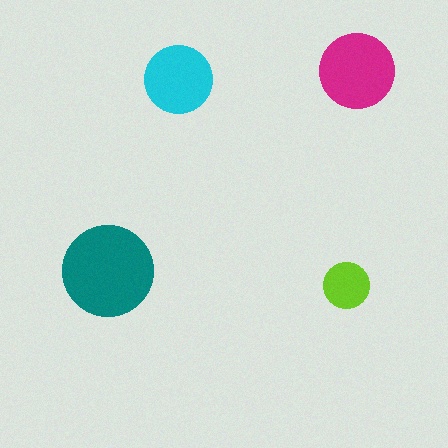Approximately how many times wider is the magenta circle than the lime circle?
About 1.5 times wider.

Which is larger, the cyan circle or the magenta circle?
The magenta one.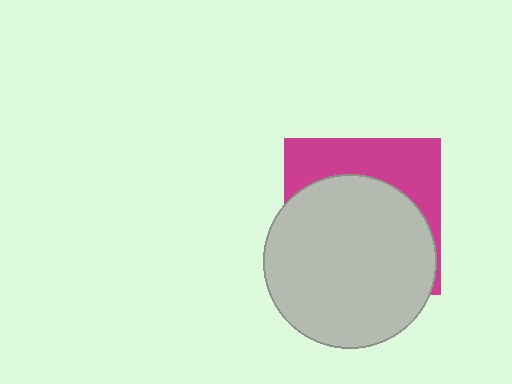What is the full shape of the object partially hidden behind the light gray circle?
The partially hidden object is a magenta square.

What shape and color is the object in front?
The object in front is a light gray circle.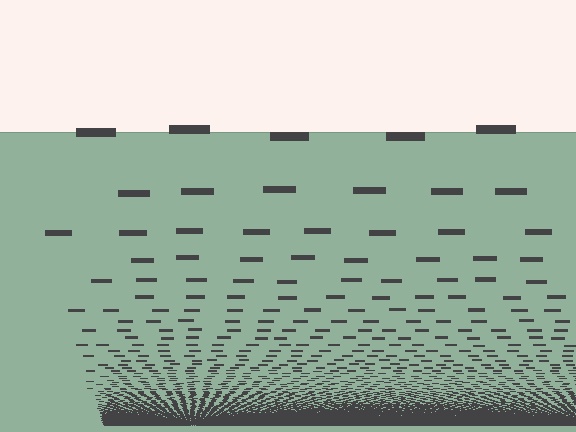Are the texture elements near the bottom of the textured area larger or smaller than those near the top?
Smaller. The gradient is inverted — elements near the bottom are smaller and denser.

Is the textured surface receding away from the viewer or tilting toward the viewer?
The surface appears to tilt toward the viewer. Texture elements get larger and sparser toward the top.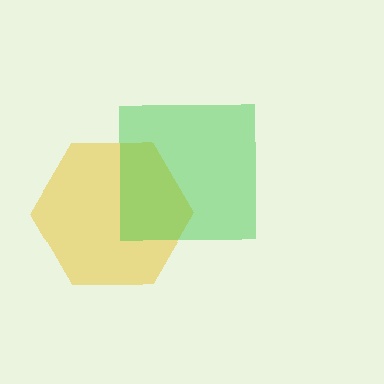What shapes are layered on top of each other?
The layered shapes are: a yellow hexagon, a green square.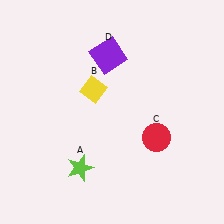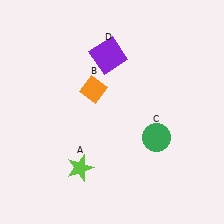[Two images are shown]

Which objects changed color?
B changed from yellow to orange. C changed from red to green.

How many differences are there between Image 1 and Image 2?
There are 2 differences between the two images.